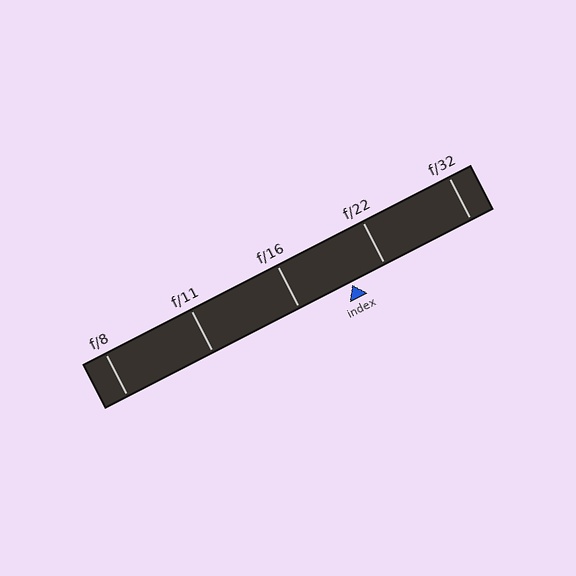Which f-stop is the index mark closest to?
The index mark is closest to f/22.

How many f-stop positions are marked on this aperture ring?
There are 5 f-stop positions marked.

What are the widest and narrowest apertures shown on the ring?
The widest aperture shown is f/8 and the narrowest is f/32.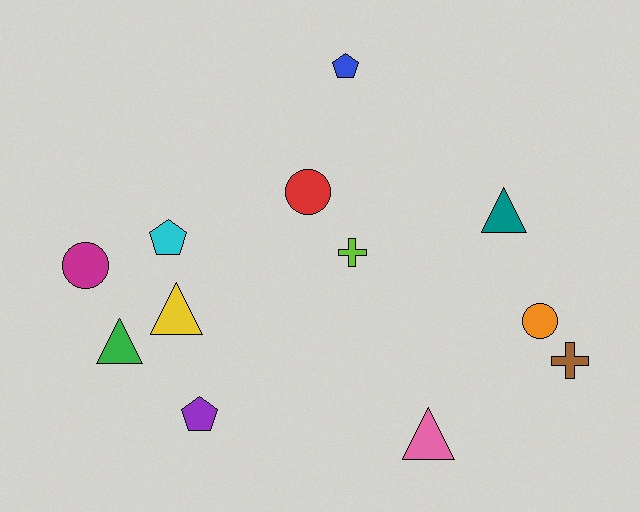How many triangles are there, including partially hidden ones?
There are 4 triangles.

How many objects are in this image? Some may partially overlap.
There are 12 objects.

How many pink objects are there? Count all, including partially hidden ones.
There is 1 pink object.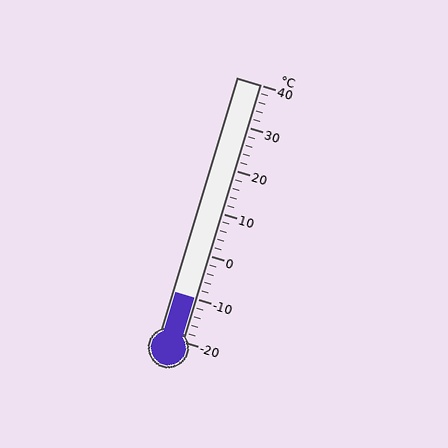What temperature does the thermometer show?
The thermometer shows approximately -10°C.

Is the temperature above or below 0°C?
The temperature is below 0°C.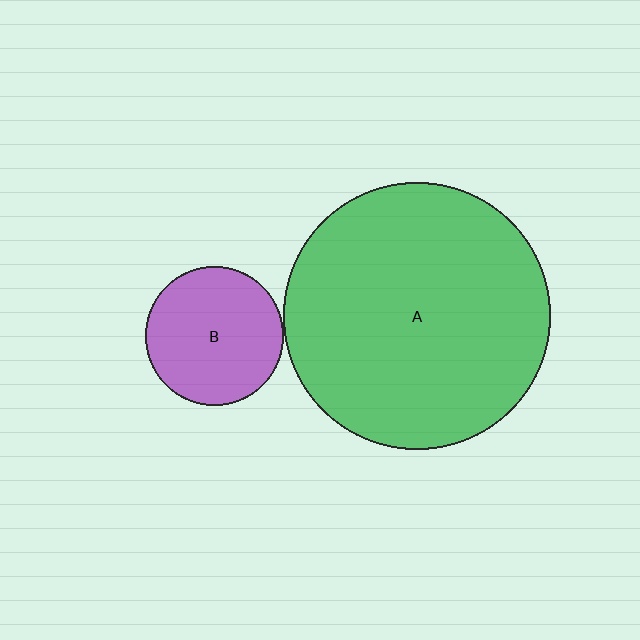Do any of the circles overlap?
No, none of the circles overlap.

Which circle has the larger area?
Circle A (green).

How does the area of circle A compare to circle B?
Approximately 3.7 times.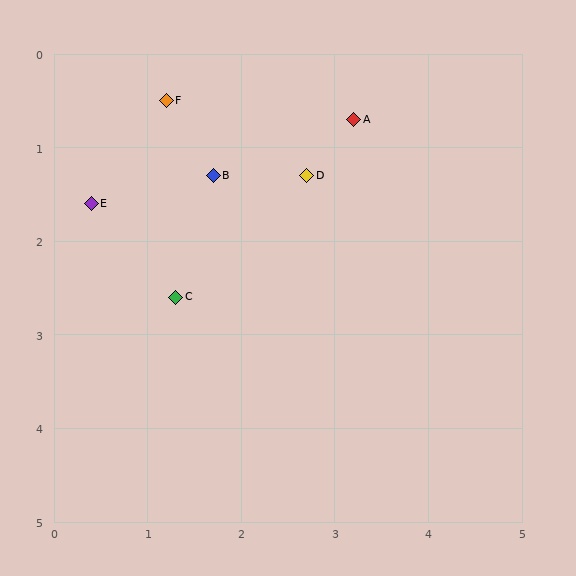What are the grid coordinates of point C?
Point C is at approximately (1.3, 2.6).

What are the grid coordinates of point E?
Point E is at approximately (0.4, 1.6).